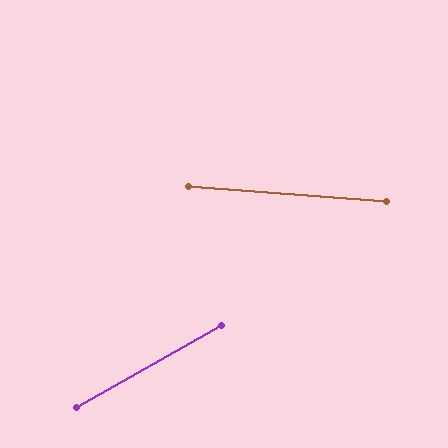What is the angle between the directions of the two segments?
Approximately 34 degrees.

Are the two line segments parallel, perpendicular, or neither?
Neither parallel nor perpendicular — they differ by about 34°.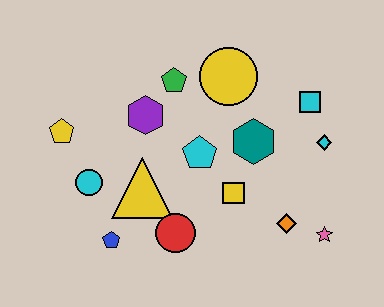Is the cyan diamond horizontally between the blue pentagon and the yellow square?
No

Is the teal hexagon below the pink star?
No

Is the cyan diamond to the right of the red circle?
Yes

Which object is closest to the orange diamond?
The pink star is closest to the orange diamond.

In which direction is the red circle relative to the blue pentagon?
The red circle is to the right of the blue pentagon.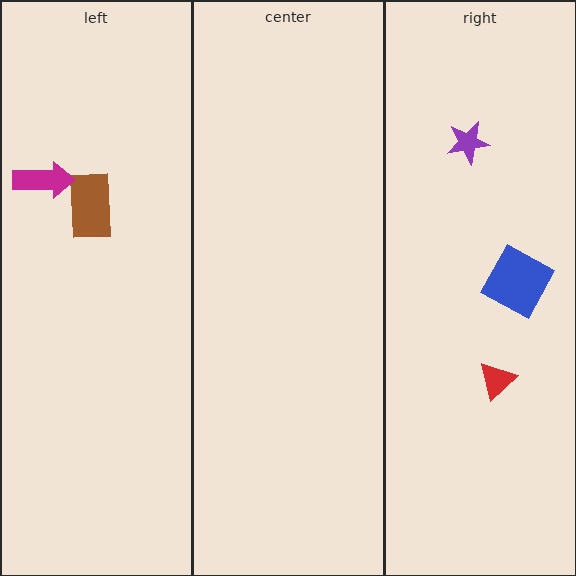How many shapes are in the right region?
3.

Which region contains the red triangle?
The right region.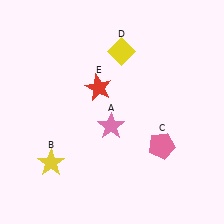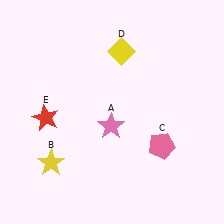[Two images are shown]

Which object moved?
The red star (E) moved left.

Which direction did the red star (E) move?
The red star (E) moved left.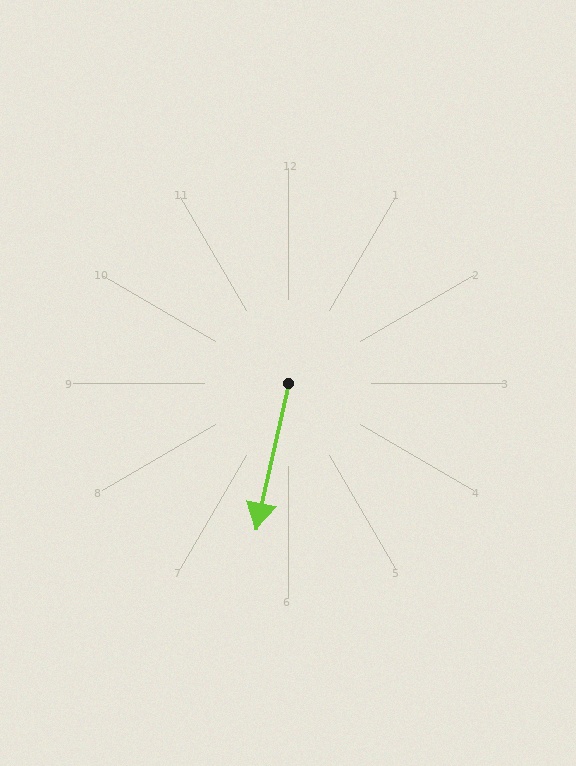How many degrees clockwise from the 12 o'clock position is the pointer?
Approximately 192 degrees.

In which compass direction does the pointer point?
South.